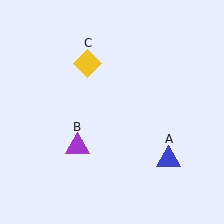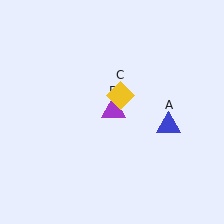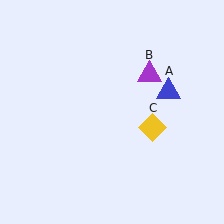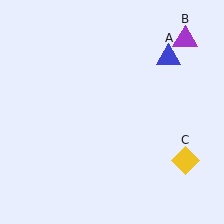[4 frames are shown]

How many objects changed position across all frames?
3 objects changed position: blue triangle (object A), purple triangle (object B), yellow diamond (object C).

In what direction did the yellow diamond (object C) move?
The yellow diamond (object C) moved down and to the right.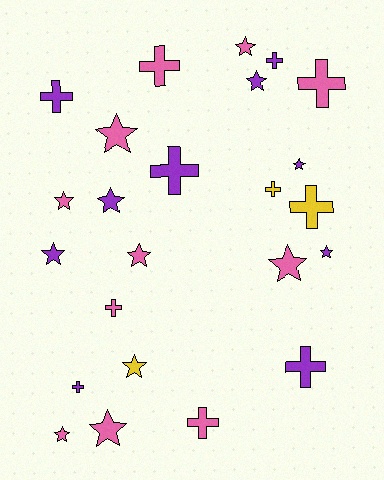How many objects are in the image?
There are 24 objects.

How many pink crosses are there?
There are 4 pink crosses.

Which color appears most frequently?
Pink, with 11 objects.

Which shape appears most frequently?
Star, with 13 objects.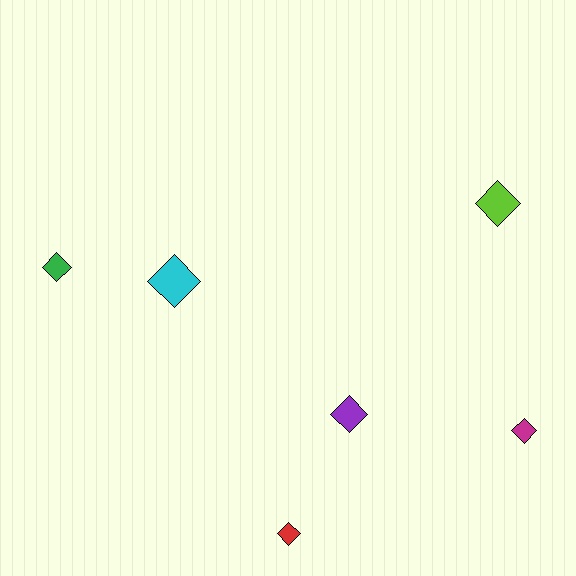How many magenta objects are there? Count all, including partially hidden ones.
There is 1 magenta object.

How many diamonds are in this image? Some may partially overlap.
There are 6 diamonds.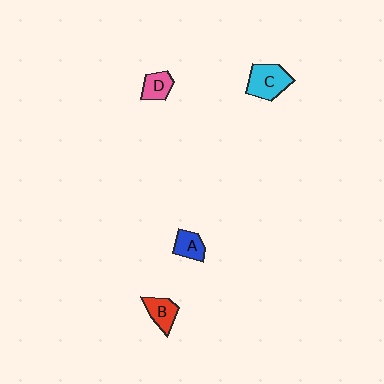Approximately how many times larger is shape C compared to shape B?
Approximately 1.5 times.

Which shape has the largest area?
Shape C (cyan).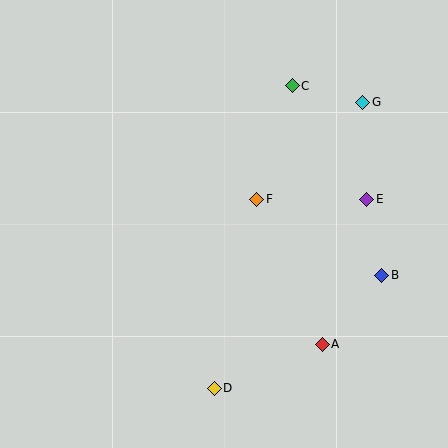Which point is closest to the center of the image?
Point F at (257, 199) is closest to the center.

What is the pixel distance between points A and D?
The distance between A and D is 117 pixels.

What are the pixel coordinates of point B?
Point B is at (382, 275).